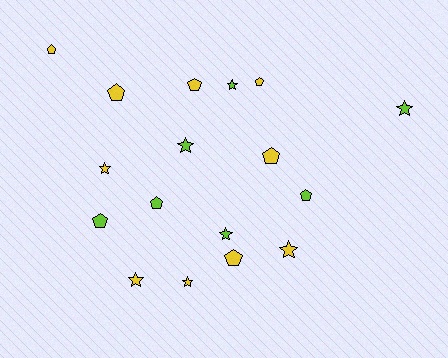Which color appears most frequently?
Yellow, with 10 objects.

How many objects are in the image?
There are 17 objects.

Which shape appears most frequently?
Pentagon, with 9 objects.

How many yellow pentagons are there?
There are 6 yellow pentagons.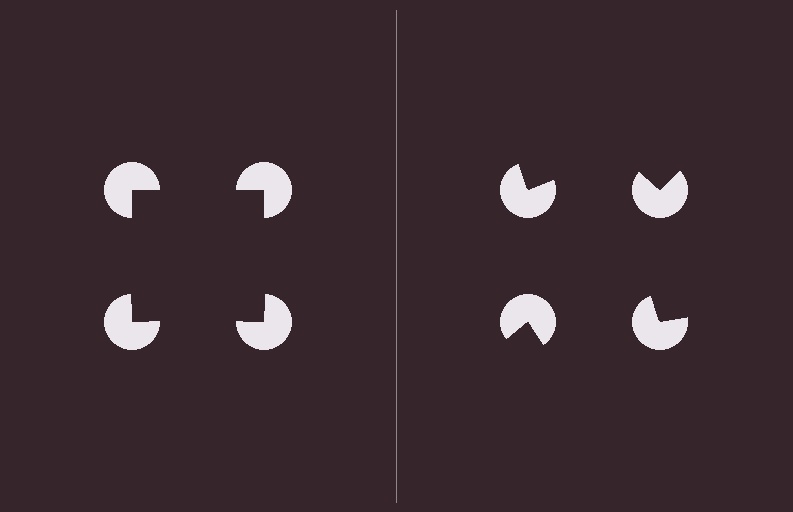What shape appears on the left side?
An illusory square.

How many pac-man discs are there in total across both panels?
8 — 4 on each side.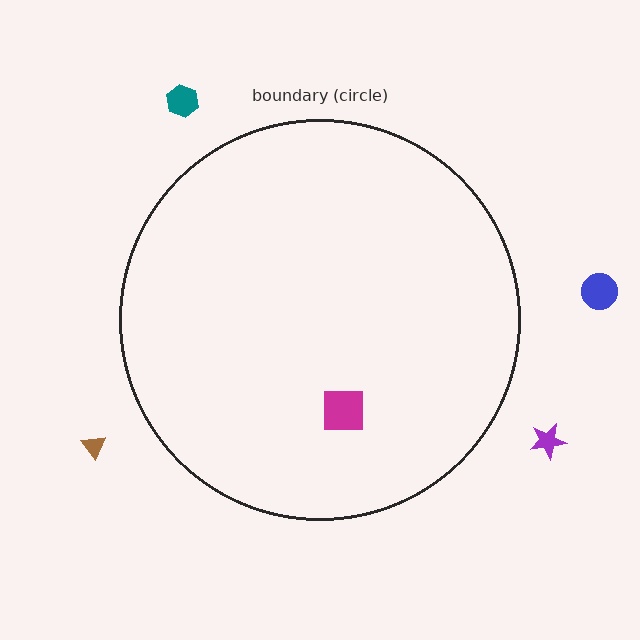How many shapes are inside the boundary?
1 inside, 4 outside.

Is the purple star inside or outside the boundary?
Outside.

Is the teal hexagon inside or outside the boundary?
Outside.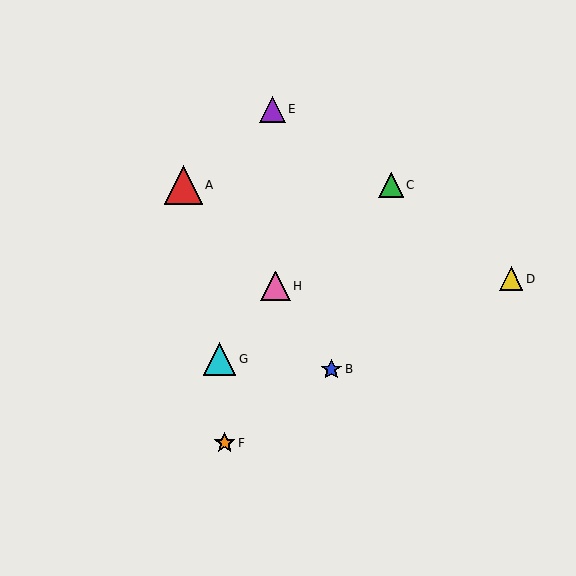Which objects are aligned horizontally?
Objects A, C are aligned horizontally.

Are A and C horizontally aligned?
Yes, both are at y≈185.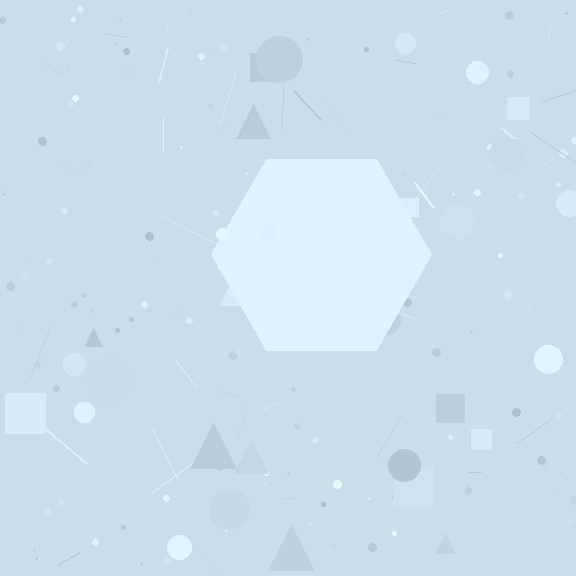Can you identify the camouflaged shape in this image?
The camouflaged shape is a hexagon.